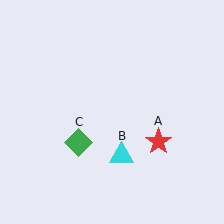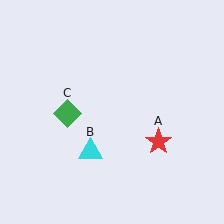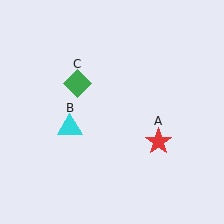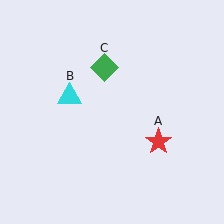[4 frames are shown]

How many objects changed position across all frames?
2 objects changed position: cyan triangle (object B), green diamond (object C).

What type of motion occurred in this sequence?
The cyan triangle (object B), green diamond (object C) rotated clockwise around the center of the scene.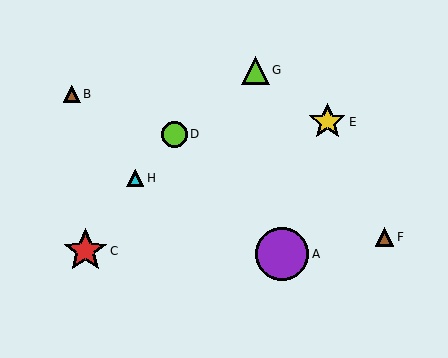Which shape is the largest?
The purple circle (labeled A) is the largest.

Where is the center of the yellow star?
The center of the yellow star is at (327, 122).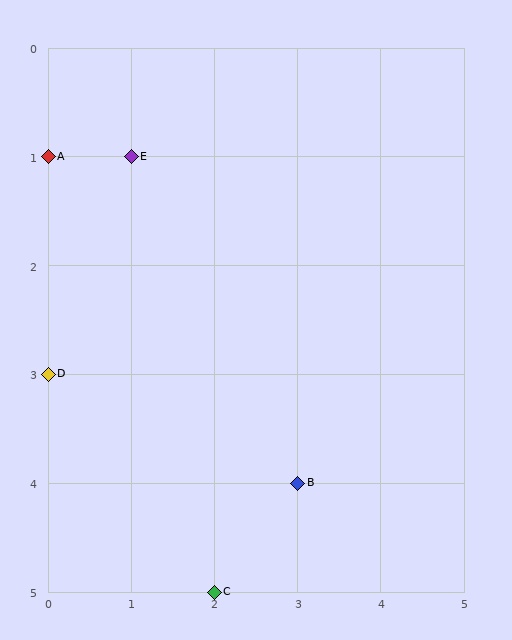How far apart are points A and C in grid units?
Points A and C are 2 columns and 4 rows apart (about 4.5 grid units diagonally).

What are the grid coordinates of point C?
Point C is at grid coordinates (2, 5).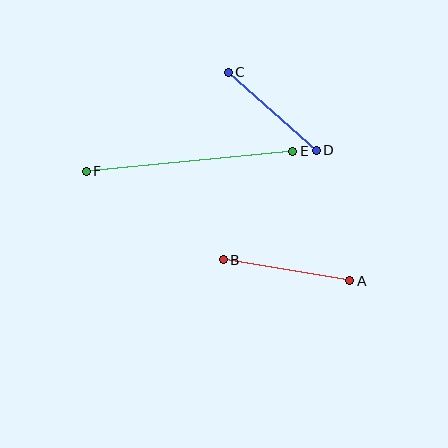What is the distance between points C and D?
The distance is approximately 117 pixels.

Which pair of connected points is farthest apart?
Points E and F are farthest apart.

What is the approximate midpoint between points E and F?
The midpoint is at approximately (190, 161) pixels.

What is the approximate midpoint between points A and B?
The midpoint is at approximately (286, 270) pixels.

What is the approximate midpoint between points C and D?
The midpoint is at approximately (272, 111) pixels.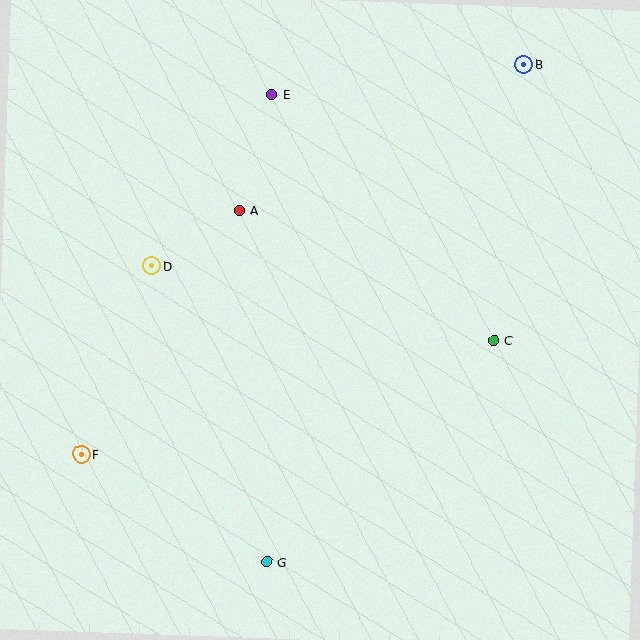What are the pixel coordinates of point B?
Point B is at (524, 64).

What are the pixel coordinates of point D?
Point D is at (151, 266).